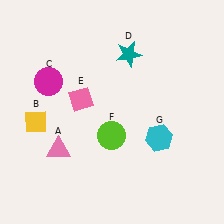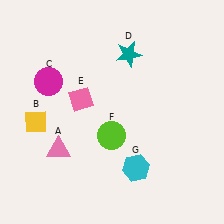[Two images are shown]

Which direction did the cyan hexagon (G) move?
The cyan hexagon (G) moved down.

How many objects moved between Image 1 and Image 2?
1 object moved between the two images.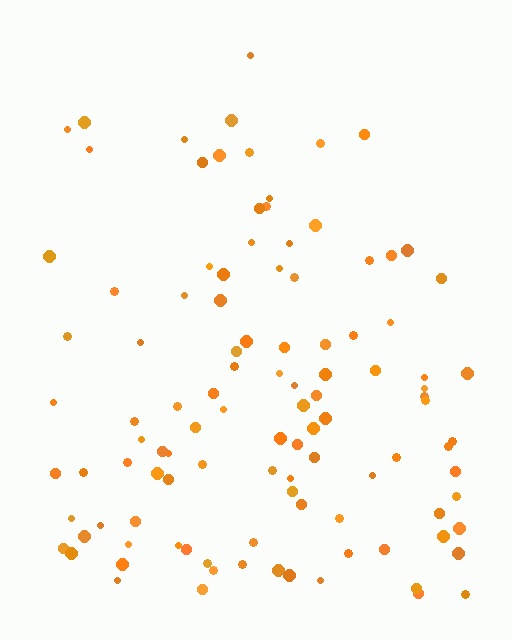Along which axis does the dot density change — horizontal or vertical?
Vertical.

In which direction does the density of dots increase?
From top to bottom, with the bottom side densest.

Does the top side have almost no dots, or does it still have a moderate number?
Still a moderate number, just noticeably fewer than the bottom.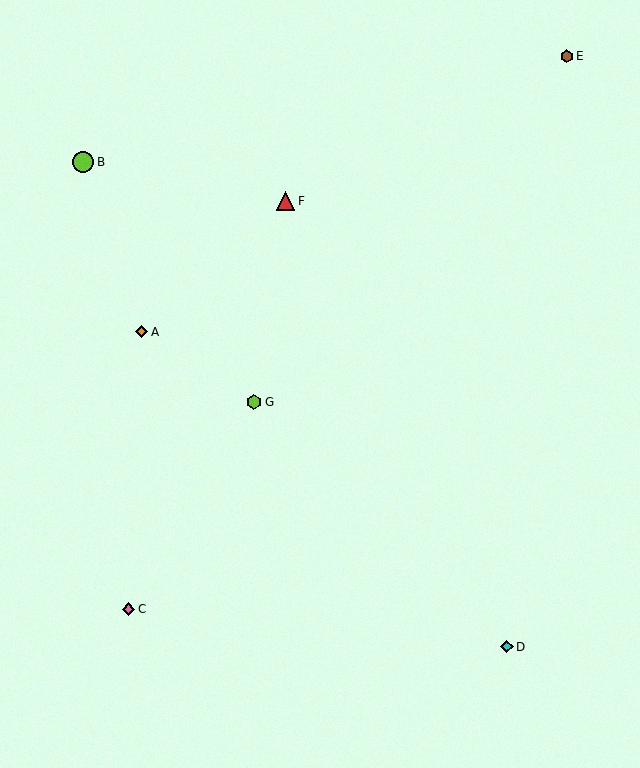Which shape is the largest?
The lime circle (labeled B) is the largest.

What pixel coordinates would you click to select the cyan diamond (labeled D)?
Click at (507, 647) to select the cyan diamond D.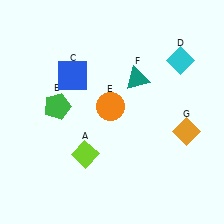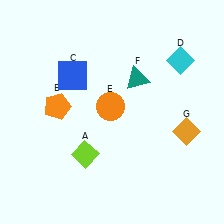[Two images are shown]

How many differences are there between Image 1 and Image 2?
There is 1 difference between the two images.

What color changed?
The pentagon (B) changed from green in Image 1 to orange in Image 2.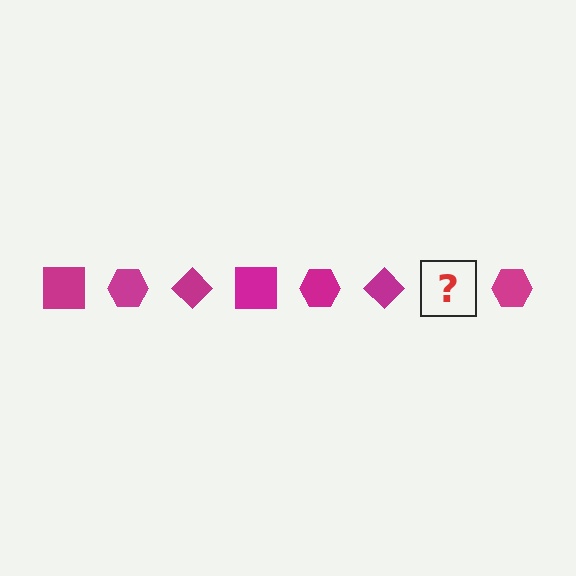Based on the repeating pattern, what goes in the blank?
The blank should be a magenta square.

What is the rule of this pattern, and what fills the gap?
The rule is that the pattern cycles through square, hexagon, diamond shapes in magenta. The gap should be filled with a magenta square.